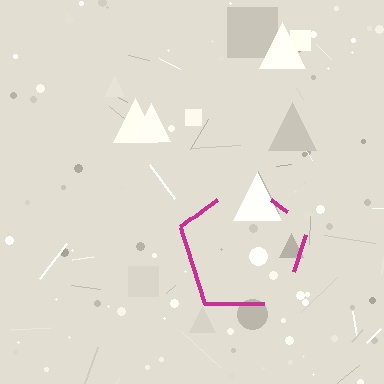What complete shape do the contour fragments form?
The contour fragments form a pentagon.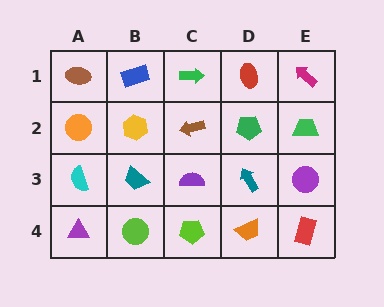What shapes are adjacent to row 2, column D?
A red ellipse (row 1, column D), a teal arrow (row 3, column D), a brown arrow (row 2, column C), a green trapezoid (row 2, column E).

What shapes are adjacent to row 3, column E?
A green trapezoid (row 2, column E), a red rectangle (row 4, column E), a teal arrow (row 3, column D).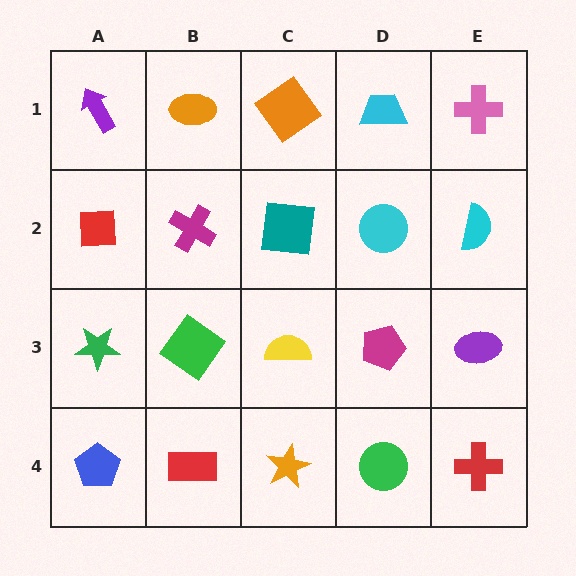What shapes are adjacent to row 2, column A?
A purple arrow (row 1, column A), a green star (row 3, column A), a magenta cross (row 2, column B).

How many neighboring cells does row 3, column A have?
3.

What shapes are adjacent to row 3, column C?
A teal square (row 2, column C), an orange star (row 4, column C), a green diamond (row 3, column B), a magenta pentagon (row 3, column D).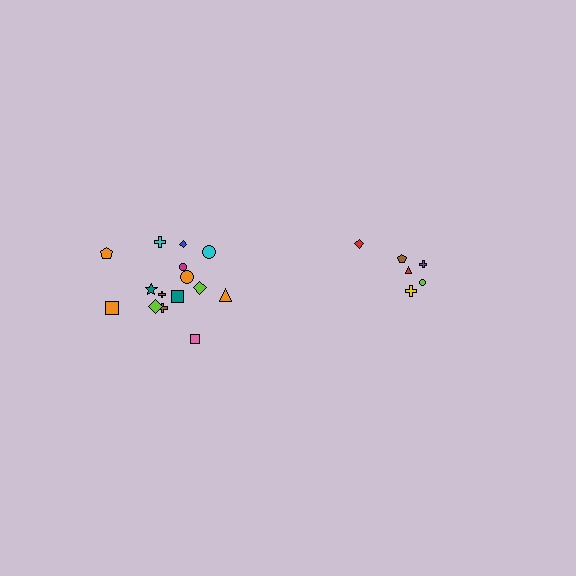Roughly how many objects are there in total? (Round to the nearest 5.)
Roughly 20 objects in total.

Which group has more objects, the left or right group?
The left group.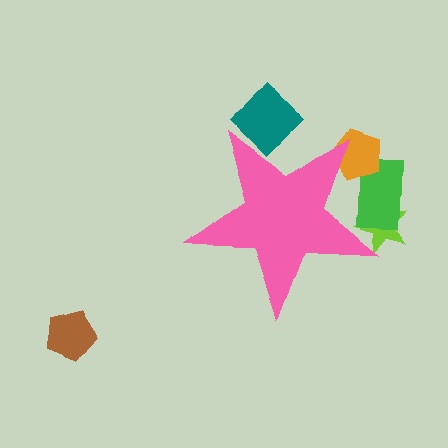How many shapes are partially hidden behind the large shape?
4 shapes are partially hidden.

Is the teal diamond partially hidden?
Yes, the teal diamond is partially hidden behind the pink star.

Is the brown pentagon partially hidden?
No, the brown pentagon is fully visible.